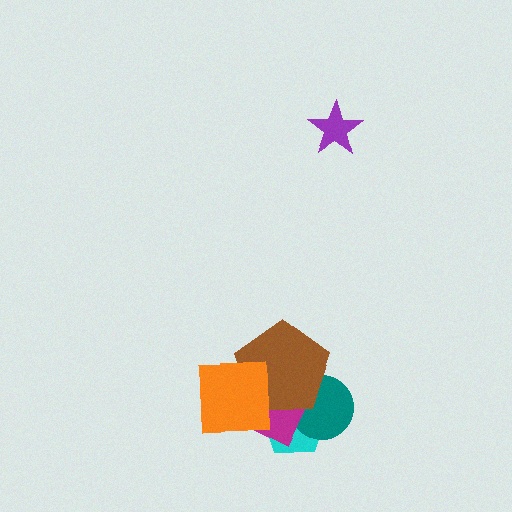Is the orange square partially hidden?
No, no other shape covers it.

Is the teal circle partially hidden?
Yes, it is partially covered by another shape.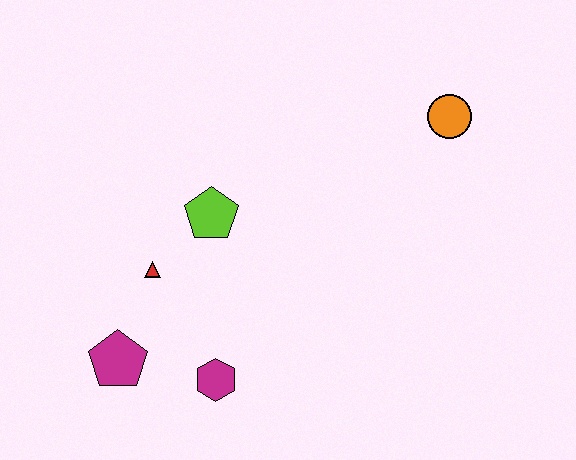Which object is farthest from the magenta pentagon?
The orange circle is farthest from the magenta pentagon.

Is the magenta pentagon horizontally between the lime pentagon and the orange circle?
No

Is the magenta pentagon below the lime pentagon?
Yes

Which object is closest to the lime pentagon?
The red triangle is closest to the lime pentagon.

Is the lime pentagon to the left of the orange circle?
Yes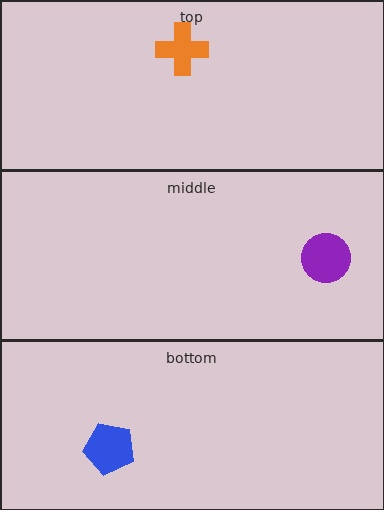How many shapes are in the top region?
1.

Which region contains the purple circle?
The middle region.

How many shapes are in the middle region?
1.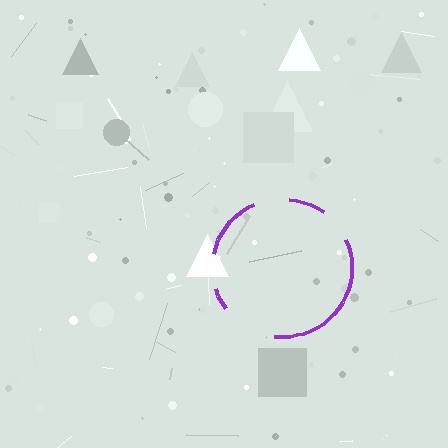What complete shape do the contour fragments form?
The contour fragments form a circle.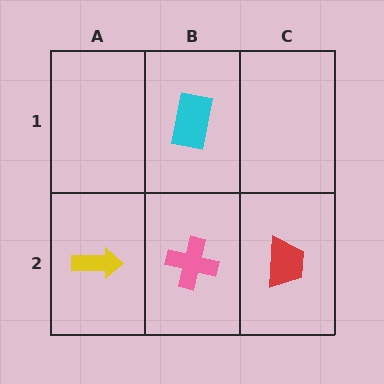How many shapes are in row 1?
1 shape.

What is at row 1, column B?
A cyan rectangle.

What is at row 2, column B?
A pink cross.